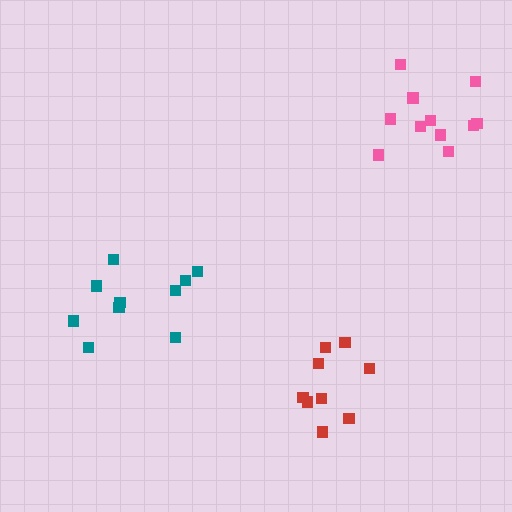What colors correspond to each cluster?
The clusters are colored: teal, pink, red.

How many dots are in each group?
Group 1: 10 dots, Group 2: 11 dots, Group 3: 9 dots (30 total).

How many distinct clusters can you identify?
There are 3 distinct clusters.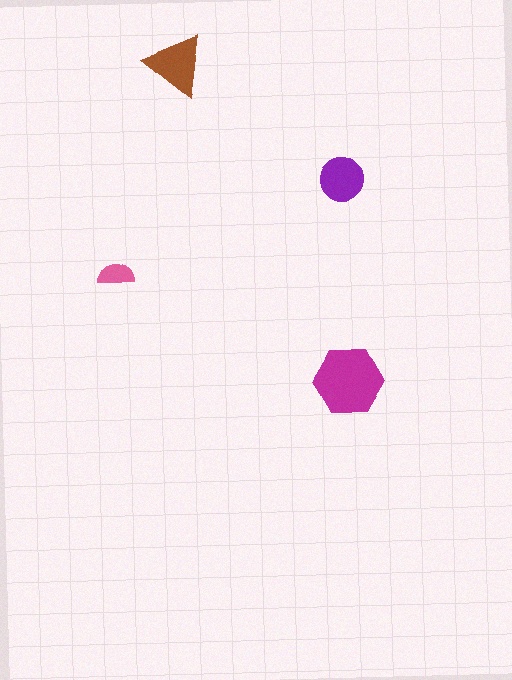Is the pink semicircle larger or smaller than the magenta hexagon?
Smaller.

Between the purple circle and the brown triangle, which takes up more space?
The brown triangle.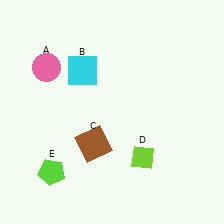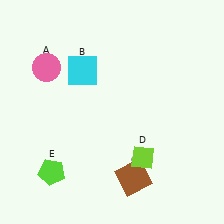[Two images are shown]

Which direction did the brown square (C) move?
The brown square (C) moved right.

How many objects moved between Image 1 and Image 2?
1 object moved between the two images.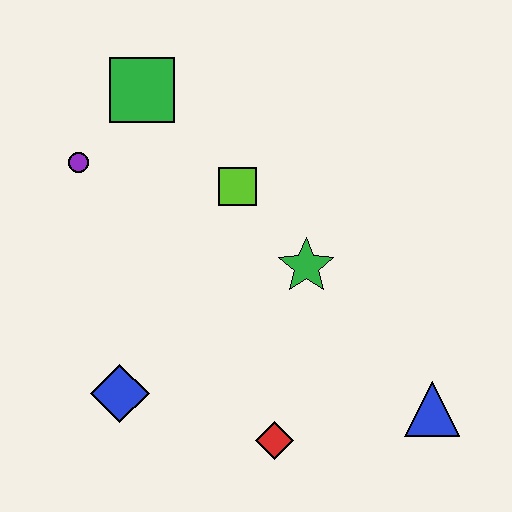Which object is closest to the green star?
The lime square is closest to the green star.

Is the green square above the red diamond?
Yes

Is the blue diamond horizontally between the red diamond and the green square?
No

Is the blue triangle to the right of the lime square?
Yes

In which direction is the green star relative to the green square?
The green star is below the green square.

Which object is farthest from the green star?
The purple circle is farthest from the green star.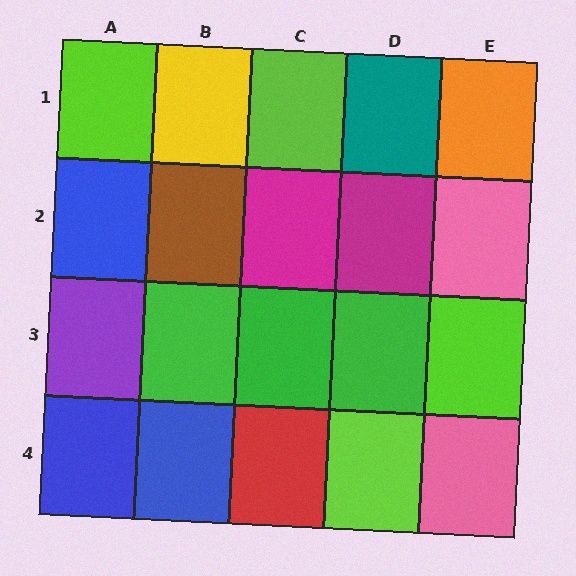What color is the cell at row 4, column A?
Blue.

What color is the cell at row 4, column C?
Red.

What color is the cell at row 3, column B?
Green.